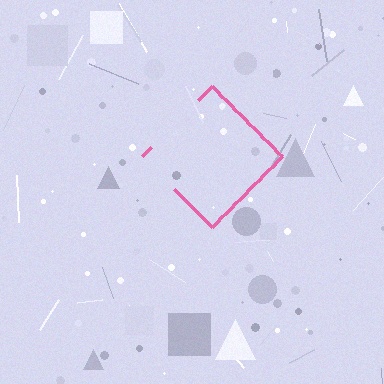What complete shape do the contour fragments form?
The contour fragments form a diamond.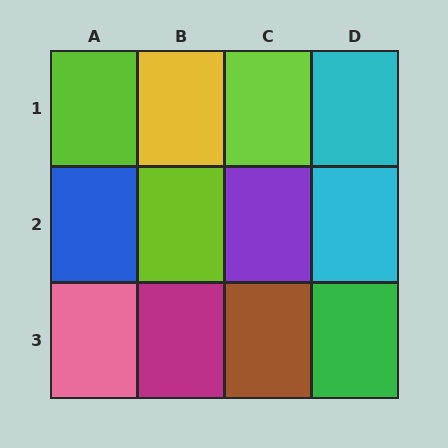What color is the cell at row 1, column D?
Cyan.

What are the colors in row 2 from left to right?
Blue, lime, purple, cyan.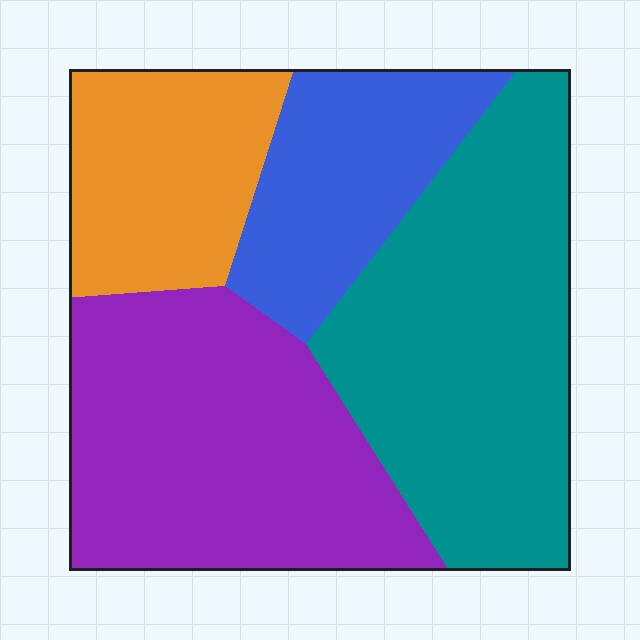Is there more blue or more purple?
Purple.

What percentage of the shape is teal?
Teal covers about 35% of the shape.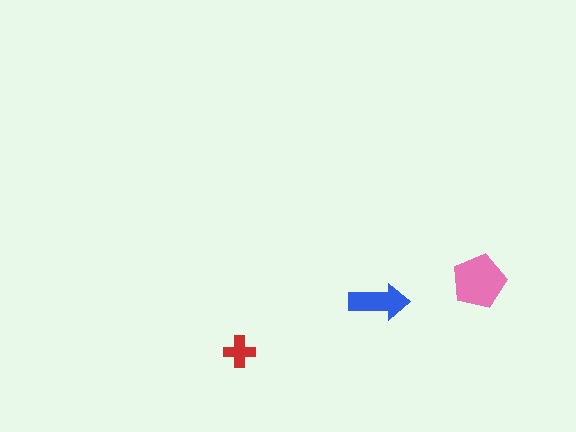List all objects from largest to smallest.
The pink pentagon, the blue arrow, the red cross.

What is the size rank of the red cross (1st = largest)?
3rd.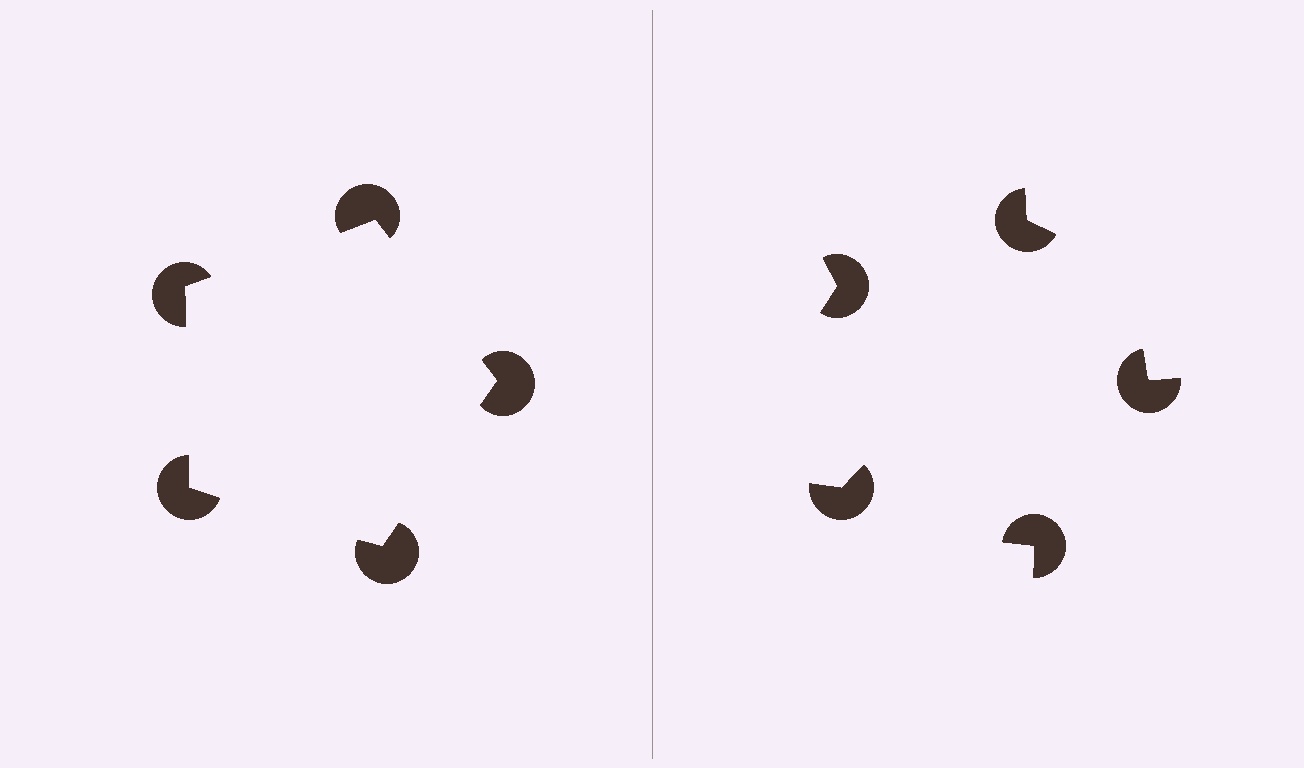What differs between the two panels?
The pac-man discs are positioned identically on both sides; only the wedge orientations differ. On the left they align to a pentagon; on the right they are misaligned.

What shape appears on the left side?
An illusory pentagon.